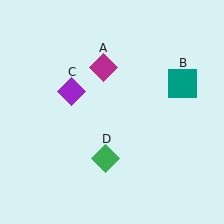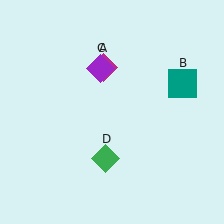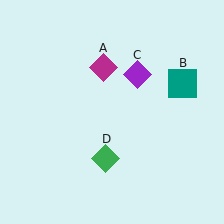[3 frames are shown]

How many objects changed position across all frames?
1 object changed position: purple diamond (object C).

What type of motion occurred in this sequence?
The purple diamond (object C) rotated clockwise around the center of the scene.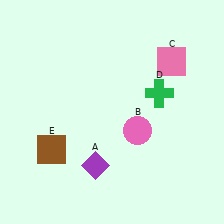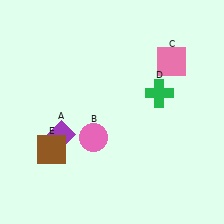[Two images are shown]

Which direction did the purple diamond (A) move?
The purple diamond (A) moved left.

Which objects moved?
The objects that moved are: the purple diamond (A), the pink circle (B).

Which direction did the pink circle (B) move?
The pink circle (B) moved left.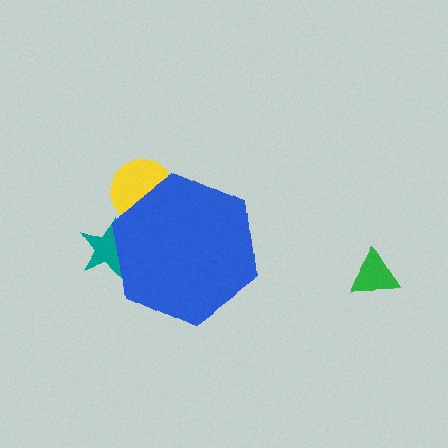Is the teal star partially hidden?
Yes, the teal star is partially hidden behind the blue hexagon.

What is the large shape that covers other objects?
A blue hexagon.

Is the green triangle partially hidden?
No, the green triangle is fully visible.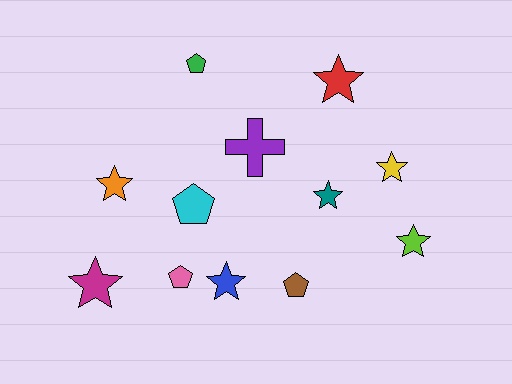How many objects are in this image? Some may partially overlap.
There are 12 objects.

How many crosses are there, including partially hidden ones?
There is 1 cross.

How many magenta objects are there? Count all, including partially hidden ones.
There is 1 magenta object.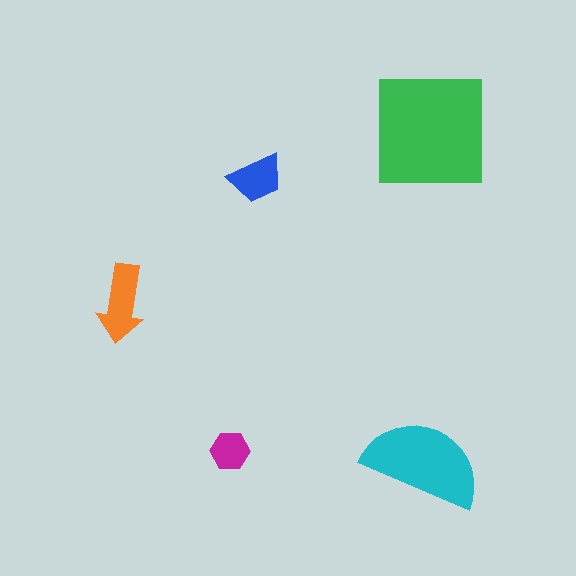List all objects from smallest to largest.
The magenta hexagon, the blue trapezoid, the orange arrow, the cyan semicircle, the green square.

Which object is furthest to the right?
The green square is rightmost.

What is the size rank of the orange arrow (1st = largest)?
3rd.